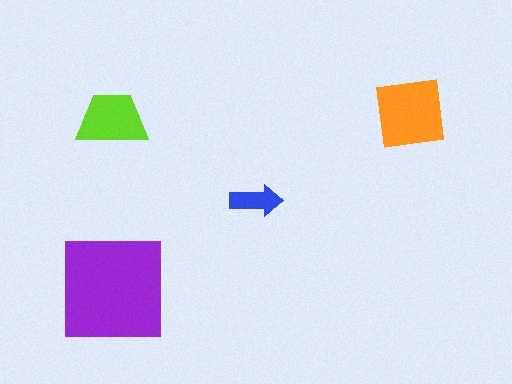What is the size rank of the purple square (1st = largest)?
1st.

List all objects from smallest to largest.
The blue arrow, the lime trapezoid, the orange square, the purple square.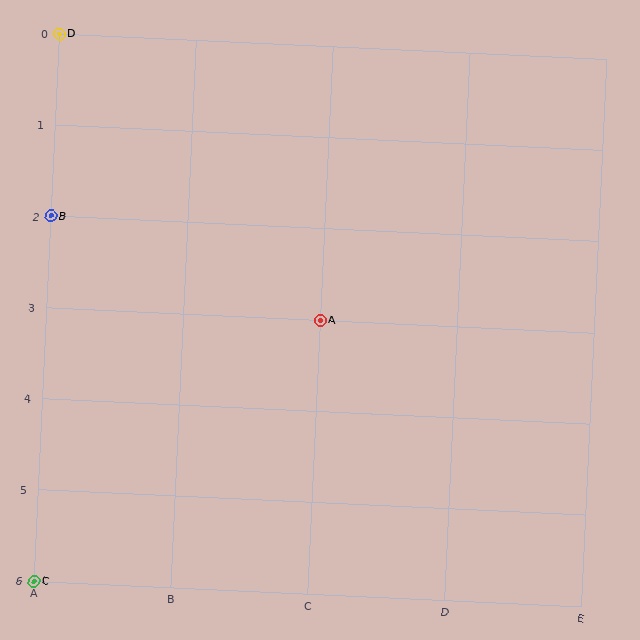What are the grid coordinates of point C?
Point C is at grid coordinates (A, 6).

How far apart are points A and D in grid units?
Points A and D are 2 columns and 3 rows apart (about 3.6 grid units diagonally).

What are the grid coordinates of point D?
Point D is at grid coordinates (A, 0).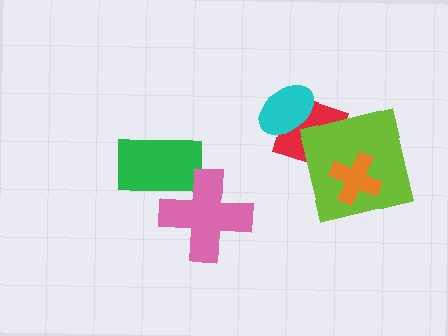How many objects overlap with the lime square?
2 objects overlap with the lime square.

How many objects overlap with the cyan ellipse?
1 object overlaps with the cyan ellipse.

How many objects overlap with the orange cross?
1 object overlaps with the orange cross.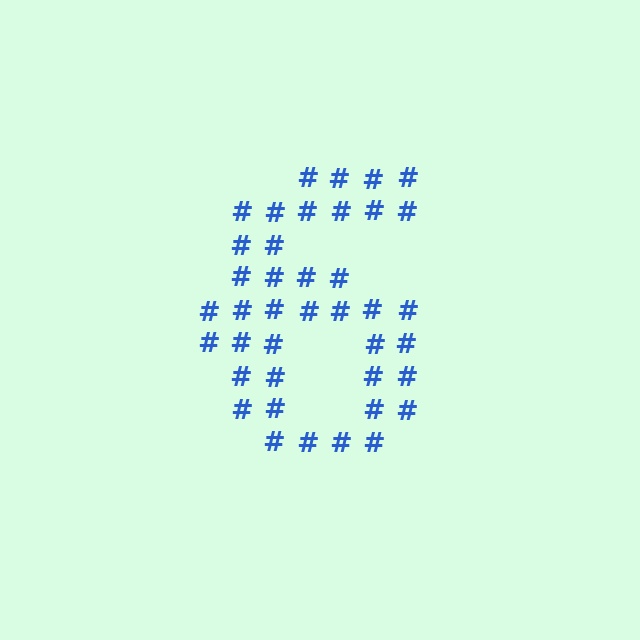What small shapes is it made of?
It is made of small hash symbols.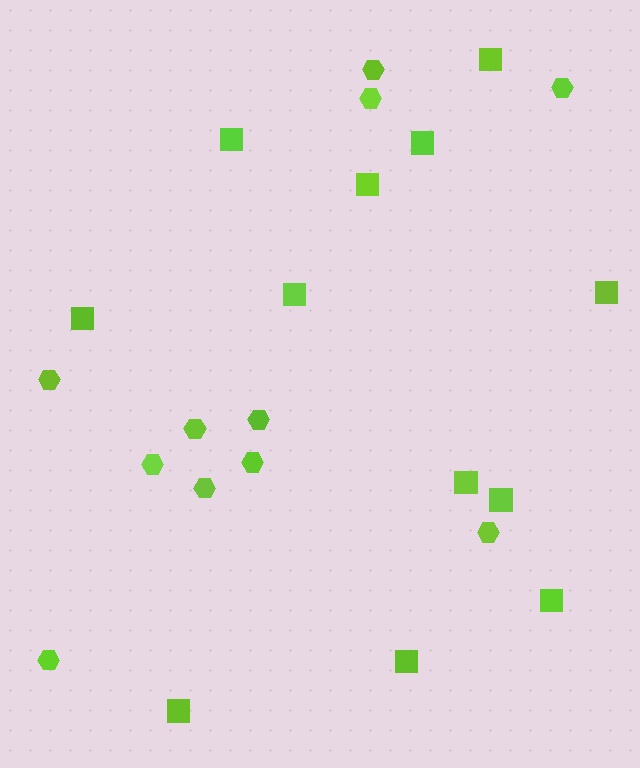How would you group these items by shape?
There are 2 groups: one group of hexagons (11) and one group of squares (12).